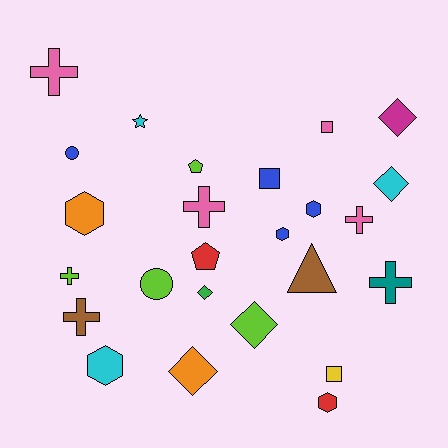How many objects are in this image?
There are 25 objects.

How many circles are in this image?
There are 2 circles.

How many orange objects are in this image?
There are 2 orange objects.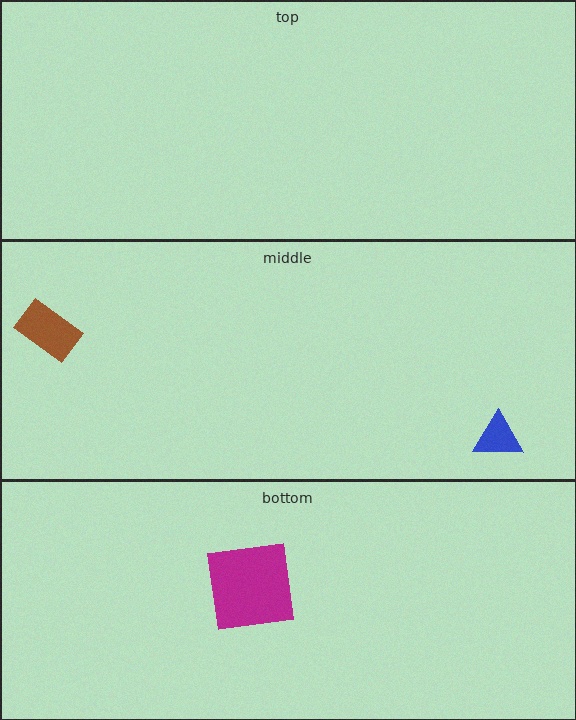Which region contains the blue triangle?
The middle region.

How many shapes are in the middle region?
2.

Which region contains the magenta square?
The bottom region.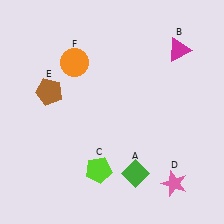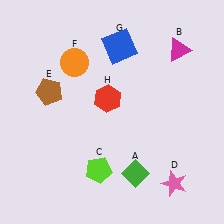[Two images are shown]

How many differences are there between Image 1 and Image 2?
There are 2 differences between the two images.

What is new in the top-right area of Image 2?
A blue square (G) was added in the top-right area of Image 2.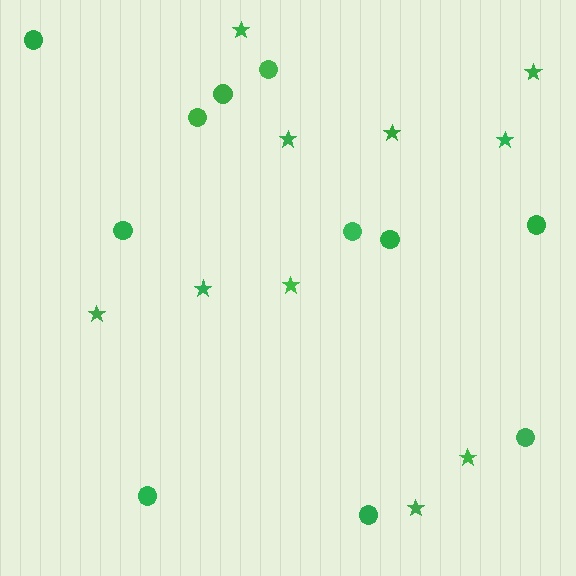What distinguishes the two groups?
There are 2 groups: one group of circles (11) and one group of stars (10).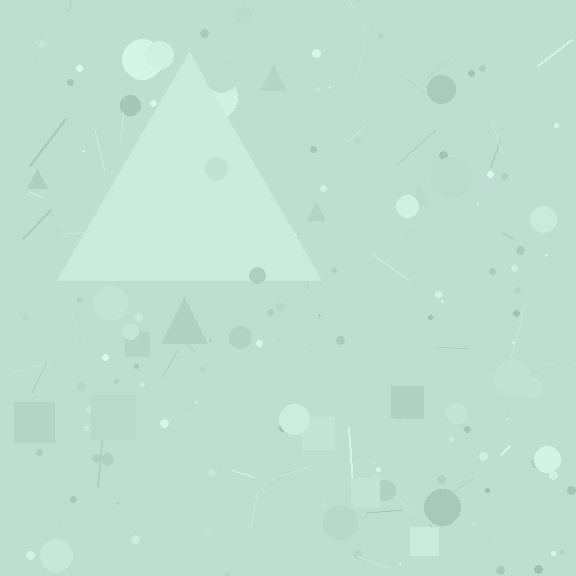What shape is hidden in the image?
A triangle is hidden in the image.